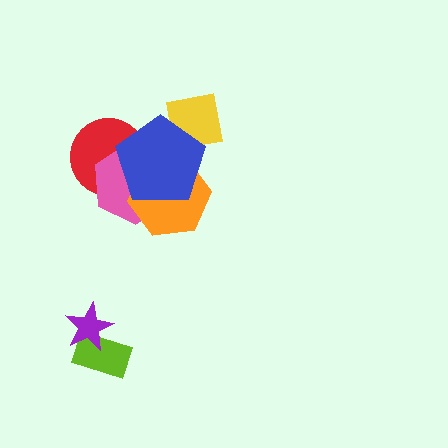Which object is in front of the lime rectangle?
The purple star is in front of the lime rectangle.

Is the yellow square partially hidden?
Yes, it is partially covered by another shape.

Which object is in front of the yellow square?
The blue pentagon is in front of the yellow square.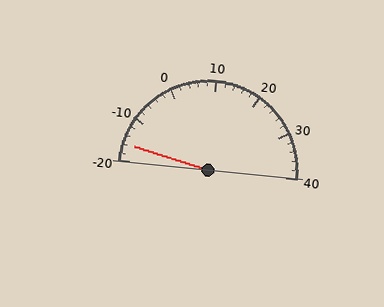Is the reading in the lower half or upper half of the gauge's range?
The reading is in the lower half of the range (-20 to 40).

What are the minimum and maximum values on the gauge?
The gauge ranges from -20 to 40.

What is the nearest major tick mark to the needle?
The nearest major tick mark is -20.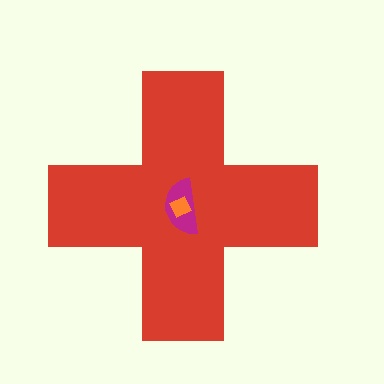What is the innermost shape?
The orange diamond.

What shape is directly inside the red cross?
The magenta semicircle.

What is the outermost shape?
The red cross.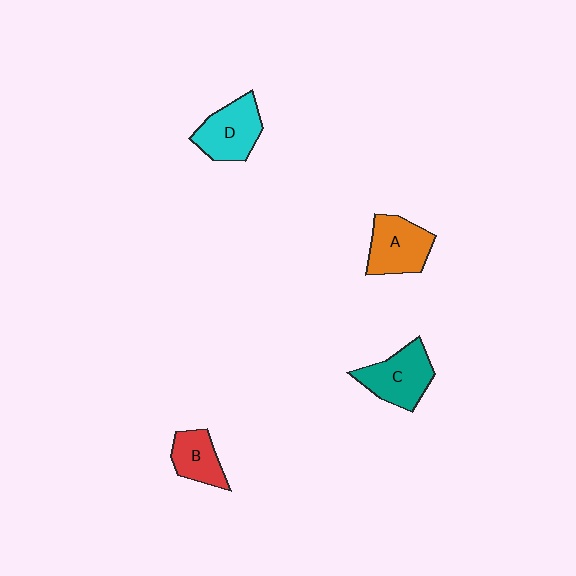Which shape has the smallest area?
Shape B (red).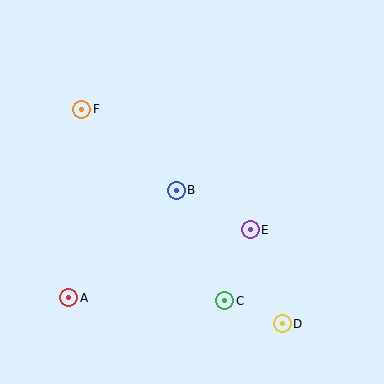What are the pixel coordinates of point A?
Point A is at (69, 298).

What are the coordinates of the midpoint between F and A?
The midpoint between F and A is at (75, 203).